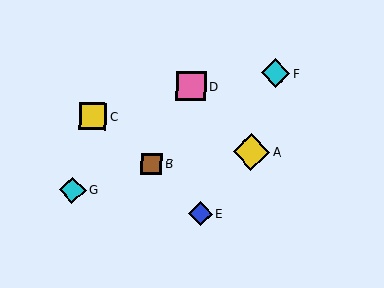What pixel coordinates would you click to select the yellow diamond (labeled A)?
Click at (251, 152) to select the yellow diamond A.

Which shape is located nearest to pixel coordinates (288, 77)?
The cyan diamond (labeled F) at (276, 73) is nearest to that location.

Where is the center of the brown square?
The center of the brown square is at (152, 164).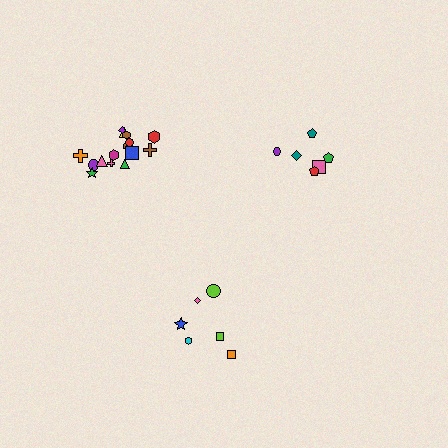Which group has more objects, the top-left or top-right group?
The top-left group.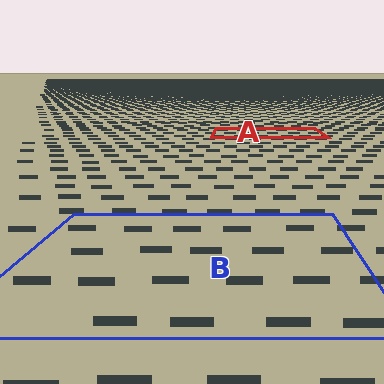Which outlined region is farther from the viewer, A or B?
Region A is farther from the viewer — the texture elements inside it appear smaller and more densely packed.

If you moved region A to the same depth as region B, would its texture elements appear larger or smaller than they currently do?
They would appear larger. At a closer depth, the same texture elements are projected at a bigger on-screen size.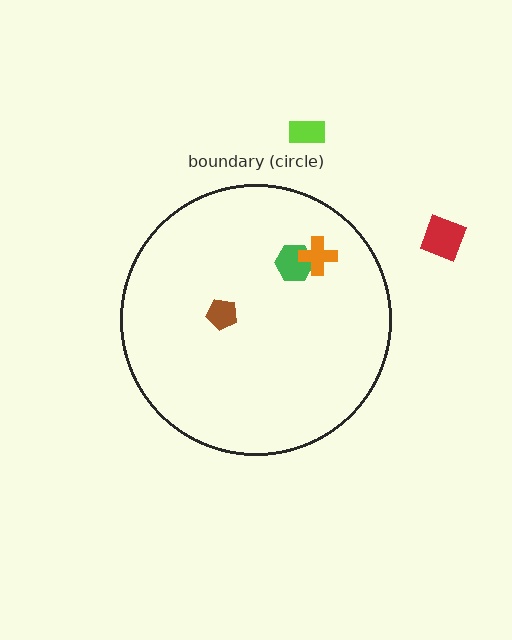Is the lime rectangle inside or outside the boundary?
Outside.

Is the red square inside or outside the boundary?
Outside.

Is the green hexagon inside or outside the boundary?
Inside.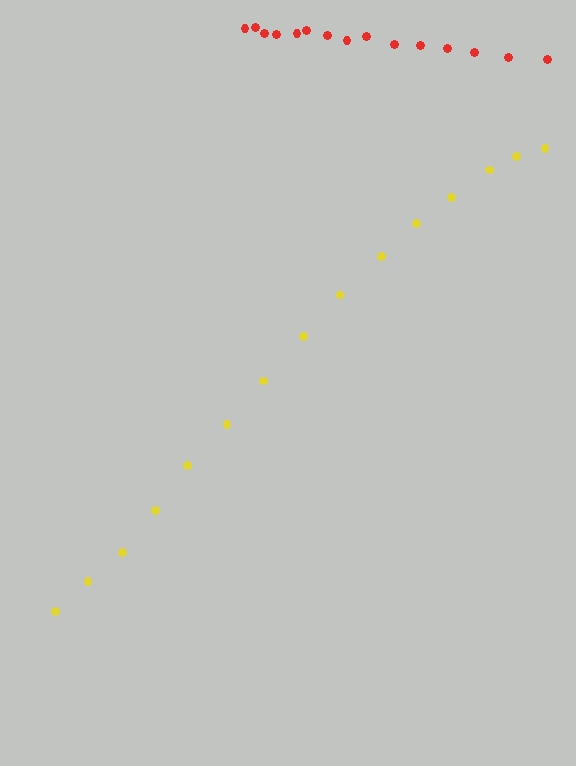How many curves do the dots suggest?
There are 2 distinct paths.